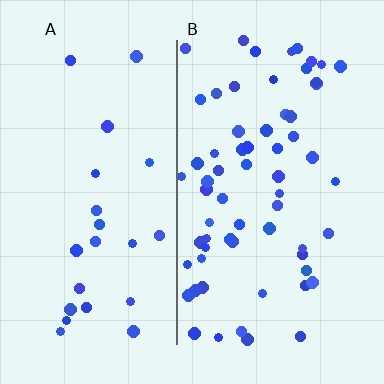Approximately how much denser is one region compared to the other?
Approximately 2.8× — region B over region A.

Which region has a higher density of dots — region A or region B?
B (the right).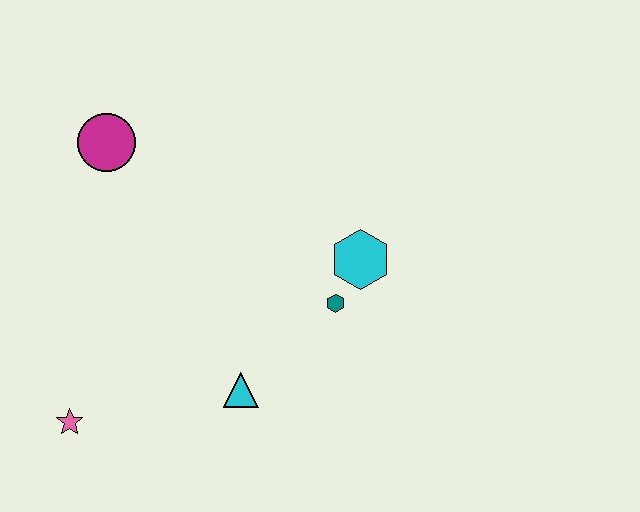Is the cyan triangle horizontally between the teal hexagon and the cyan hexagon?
No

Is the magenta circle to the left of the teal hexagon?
Yes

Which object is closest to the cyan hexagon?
The teal hexagon is closest to the cyan hexagon.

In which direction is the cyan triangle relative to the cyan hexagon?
The cyan triangle is below the cyan hexagon.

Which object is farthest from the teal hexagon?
The pink star is farthest from the teal hexagon.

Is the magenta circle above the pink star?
Yes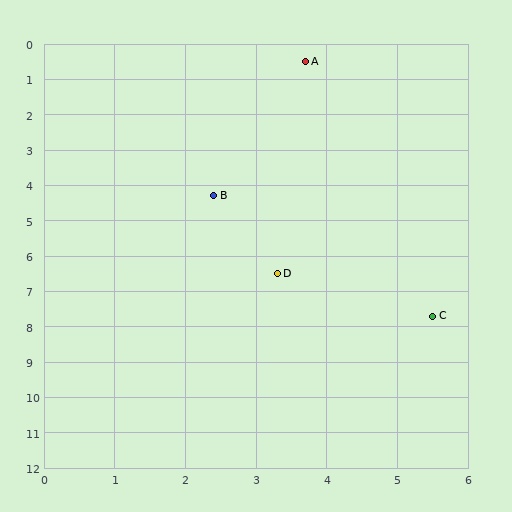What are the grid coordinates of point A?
Point A is at approximately (3.7, 0.5).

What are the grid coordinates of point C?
Point C is at approximately (5.5, 7.7).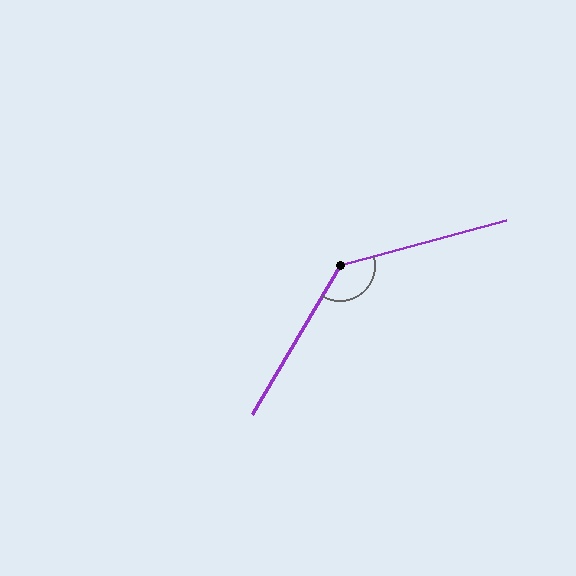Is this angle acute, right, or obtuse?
It is obtuse.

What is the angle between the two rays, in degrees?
Approximately 136 degrees.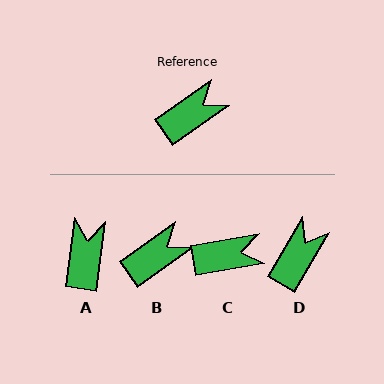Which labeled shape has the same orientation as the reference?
B.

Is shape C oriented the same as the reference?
No, it is off by about 25 degrees.